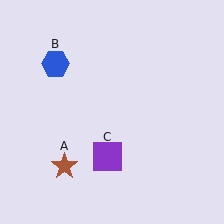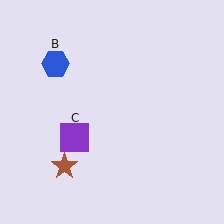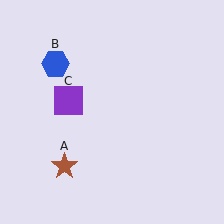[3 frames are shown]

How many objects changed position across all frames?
1 object changed position: purple square (object C).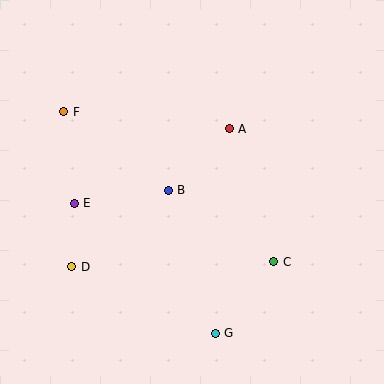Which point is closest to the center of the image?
Point B at (168, 190) is closest to the center.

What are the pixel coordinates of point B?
Point B is at (168, 190).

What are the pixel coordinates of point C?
Point C is at (274, 262).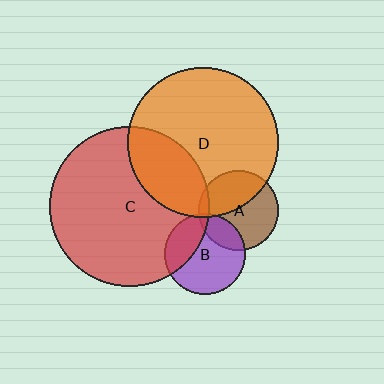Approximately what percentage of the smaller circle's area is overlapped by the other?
Approximately 5%.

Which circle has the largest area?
Circle C (red).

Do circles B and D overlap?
Yes.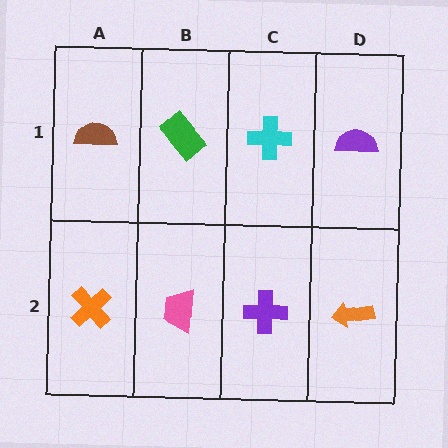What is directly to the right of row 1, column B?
A cyan cross.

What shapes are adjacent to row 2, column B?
A green rectangle (row 1, column B), an orange cross (row 2, column A), a purple cross (row 2, column C).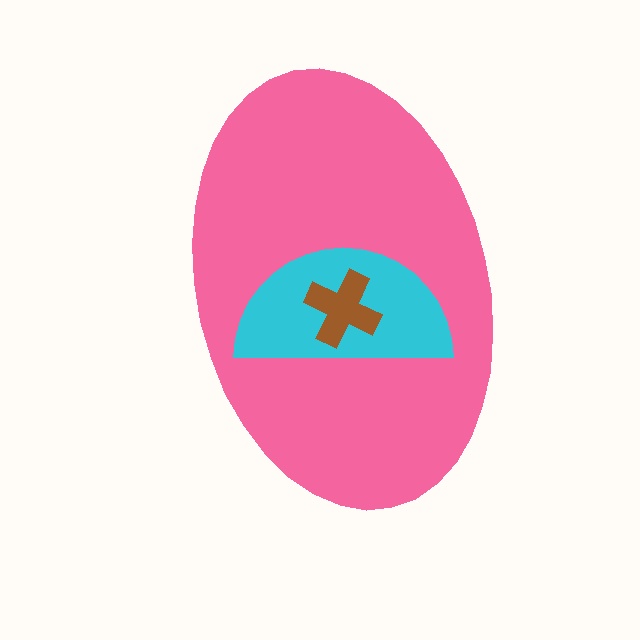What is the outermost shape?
The pink ellipse.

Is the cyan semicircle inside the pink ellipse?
Yes.